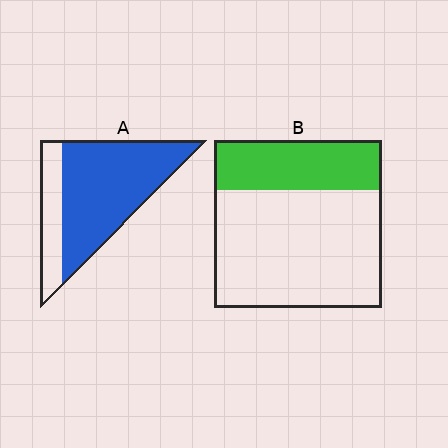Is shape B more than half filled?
No.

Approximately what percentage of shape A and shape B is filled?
A is approximately 75% and B is approximately 30%.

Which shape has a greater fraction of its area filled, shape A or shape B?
Shape A.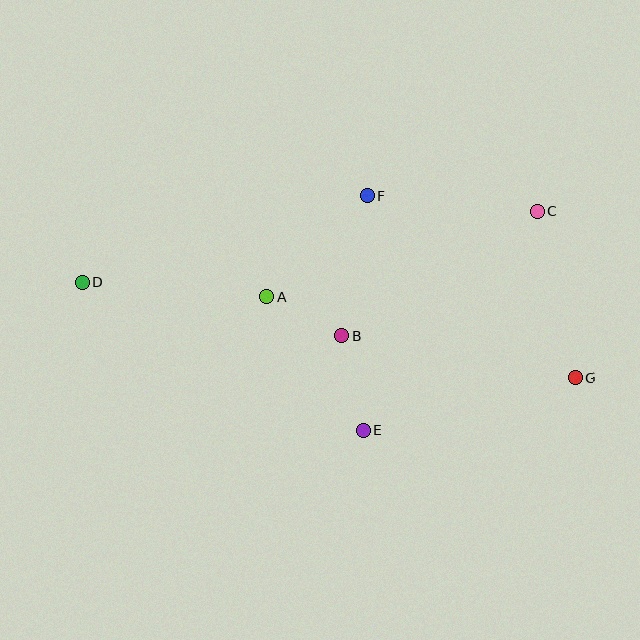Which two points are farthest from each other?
Points D and G are farthest from each other.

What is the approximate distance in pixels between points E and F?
The distance between E and F is approximately 235 pixels.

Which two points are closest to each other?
Points A and B are closest to each other.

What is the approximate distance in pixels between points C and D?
The distance between C and D is approximately 461 pixels.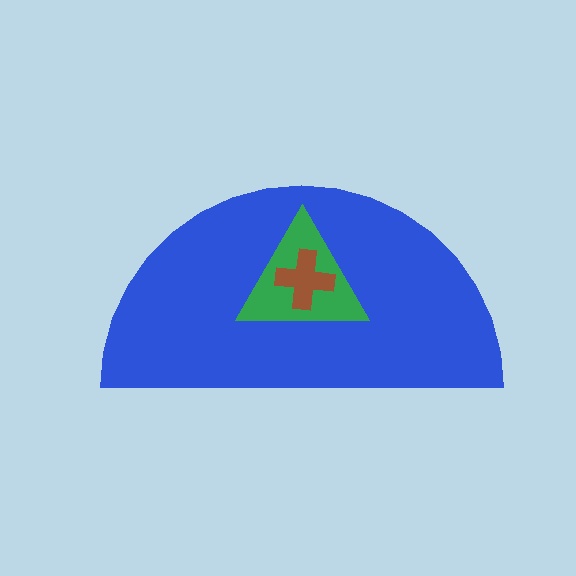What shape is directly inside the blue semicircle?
The green triangle.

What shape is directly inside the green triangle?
The brown cross.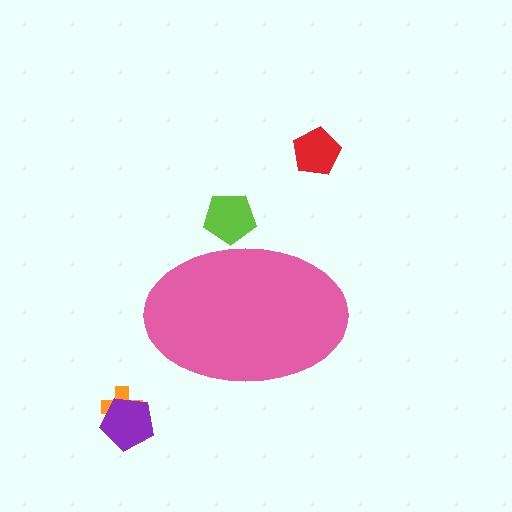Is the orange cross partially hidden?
No, the orange cross is fully visible.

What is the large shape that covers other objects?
A pink ellipse.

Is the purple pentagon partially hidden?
No, the purple pentagon is fully visible.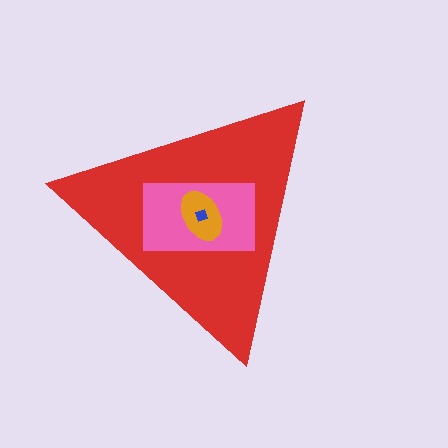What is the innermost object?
The blue diamond.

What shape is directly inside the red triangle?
The pink rectangle.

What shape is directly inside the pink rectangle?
The orange ellipse.